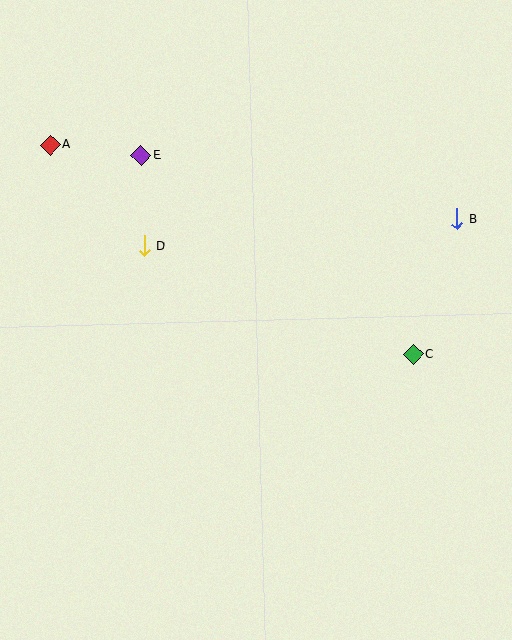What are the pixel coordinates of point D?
Point D is at (144, 246).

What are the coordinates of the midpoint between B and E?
The midpoint between B and E is at (299, 187).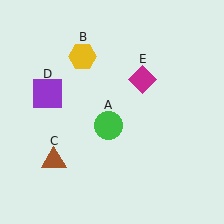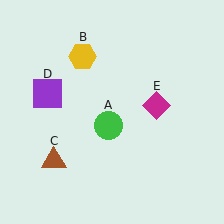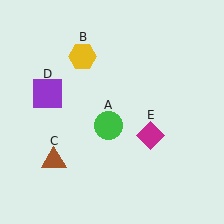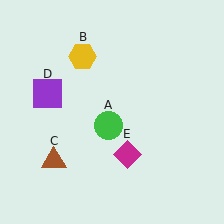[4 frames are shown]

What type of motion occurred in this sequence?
The magenta diamond (object E) rotated clockwise around the center of the scene.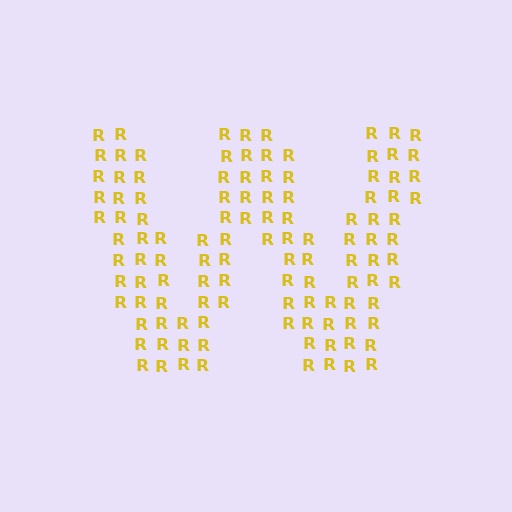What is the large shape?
The large shape is the letter W.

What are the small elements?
The small elements are letter R's.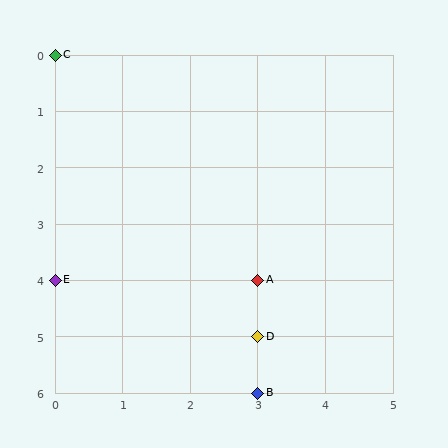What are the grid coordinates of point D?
Point D is at grid coordinates (3, 5).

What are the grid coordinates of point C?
Point C is at grid coordinates (0, 0).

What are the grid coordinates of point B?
Point B is at grid coordinates (3, 6).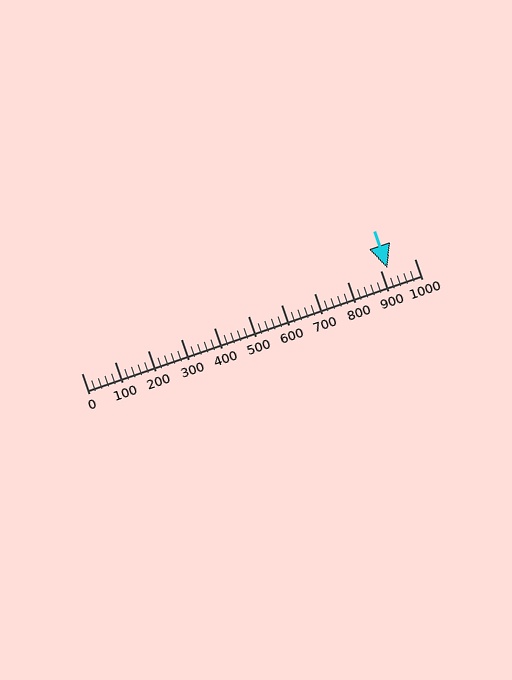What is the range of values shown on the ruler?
The ruler shows values from 0 to 1000.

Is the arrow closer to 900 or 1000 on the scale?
The arrow is closer to 900.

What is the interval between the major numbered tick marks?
The major tick marks are spaced 100 units apart.